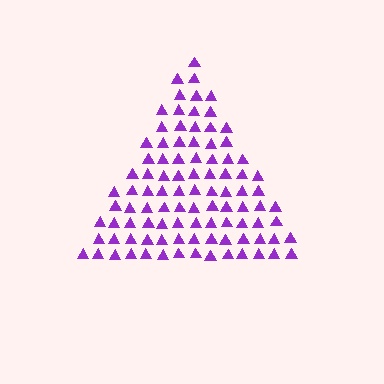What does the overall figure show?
The overall figure shows a triangle.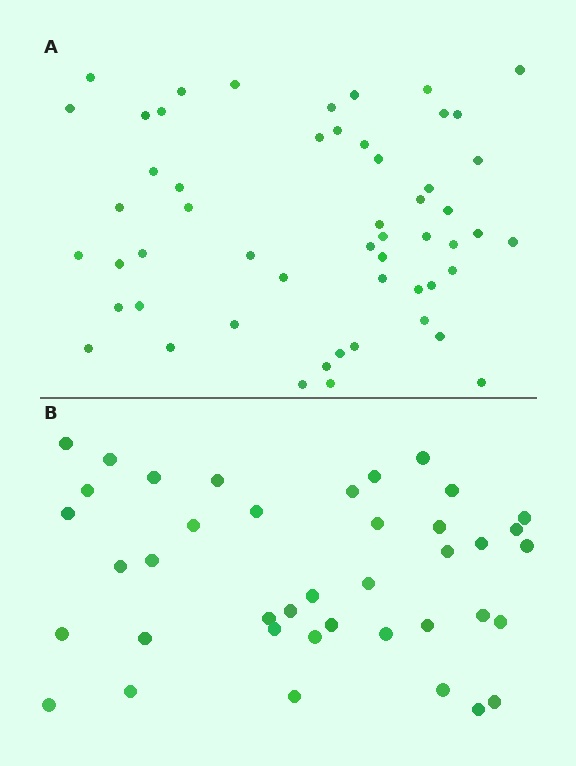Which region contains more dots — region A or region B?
Region A (the top region) has more dots.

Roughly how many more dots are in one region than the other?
Region A has approximately 15 more dots than region B.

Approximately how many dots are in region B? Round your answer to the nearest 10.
About 40 dots.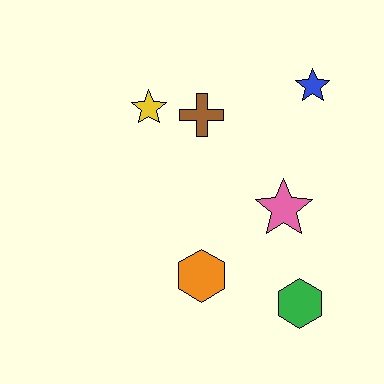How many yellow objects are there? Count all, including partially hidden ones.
There is 1 yellow object.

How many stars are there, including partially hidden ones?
There are 3 stars.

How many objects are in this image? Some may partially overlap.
There are 6 objects.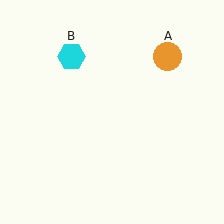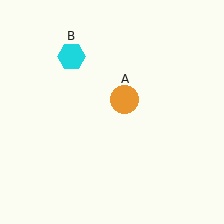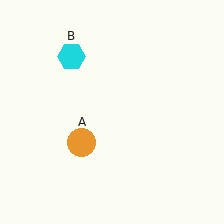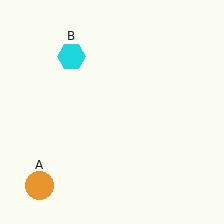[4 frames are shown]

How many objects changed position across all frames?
1 object changed position: orange circle (object A).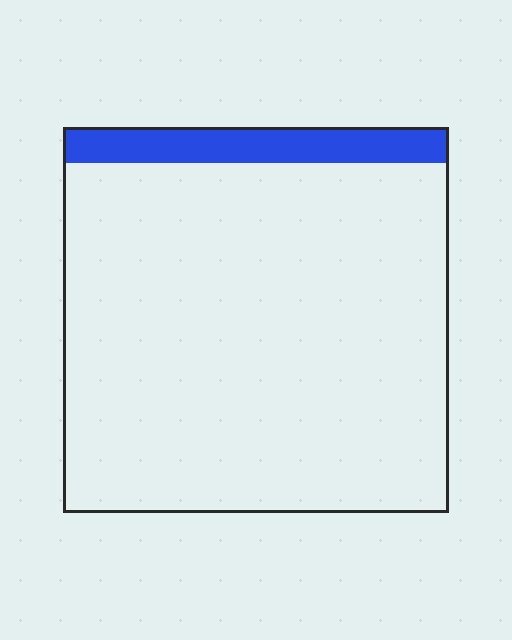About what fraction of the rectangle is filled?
About one tenth (1/10).